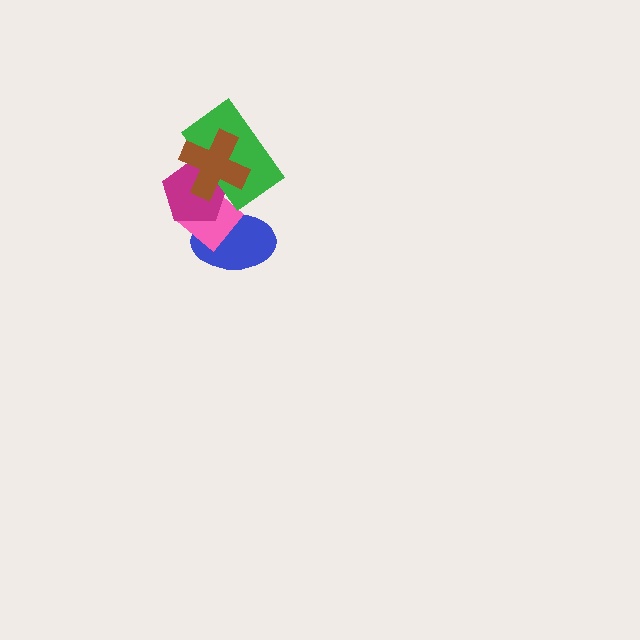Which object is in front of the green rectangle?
The brown cross is in front of the green rectangle.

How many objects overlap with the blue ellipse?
2 objects overlap with the blue ellipse.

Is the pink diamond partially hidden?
Yes, it is partially covered by another shape.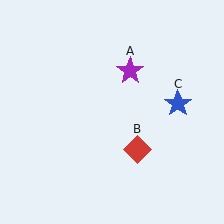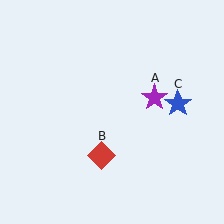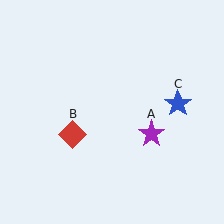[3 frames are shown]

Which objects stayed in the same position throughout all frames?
Blue star (object C) remained stationary.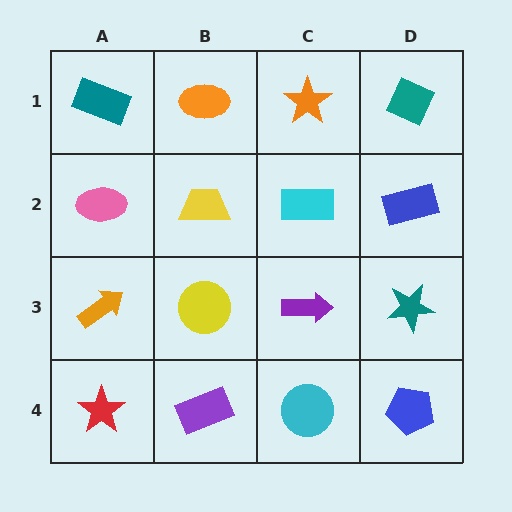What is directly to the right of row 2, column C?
A blue rectangle.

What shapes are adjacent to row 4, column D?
A teal star (row 3, column D), a cyan circle (row 4, column C).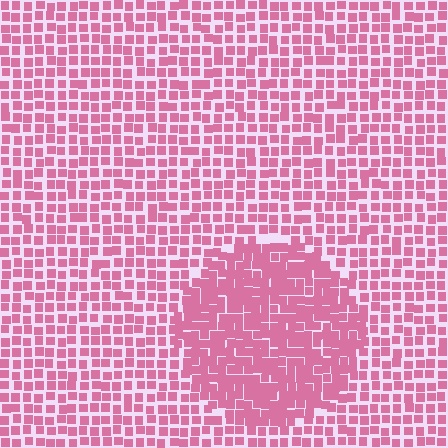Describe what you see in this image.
The image contains small pink elements arranged at two different densities. A circle-shaped region is visible where the elements are more densely packed than the surrounding area.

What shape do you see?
I see a circle.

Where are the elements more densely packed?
The elements are more densely packed inside the circle boundary.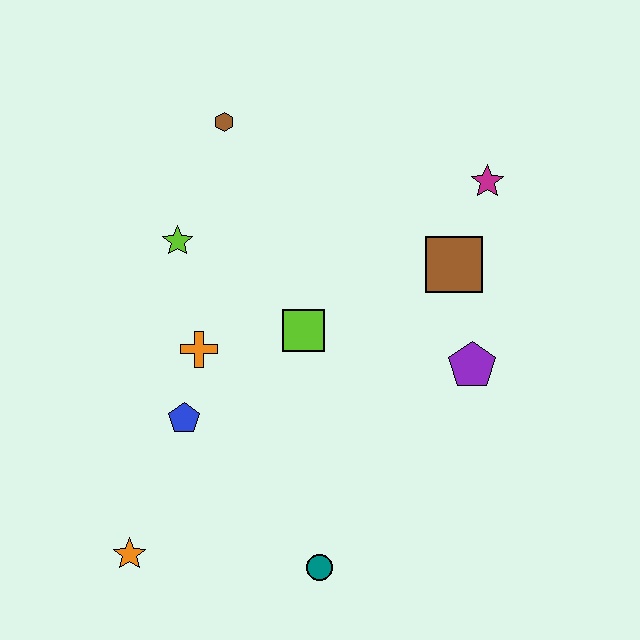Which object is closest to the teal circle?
The orange star is closest to the teal circle.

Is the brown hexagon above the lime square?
Yes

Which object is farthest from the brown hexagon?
The teal circle is farthest from the brown hexagon.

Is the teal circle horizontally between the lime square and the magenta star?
Yes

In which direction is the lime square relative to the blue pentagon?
The lime square is to the right of the blue pentagon.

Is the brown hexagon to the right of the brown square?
No